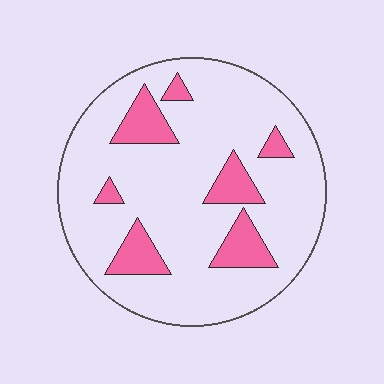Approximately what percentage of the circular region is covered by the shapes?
Approximately 15%.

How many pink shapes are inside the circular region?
7.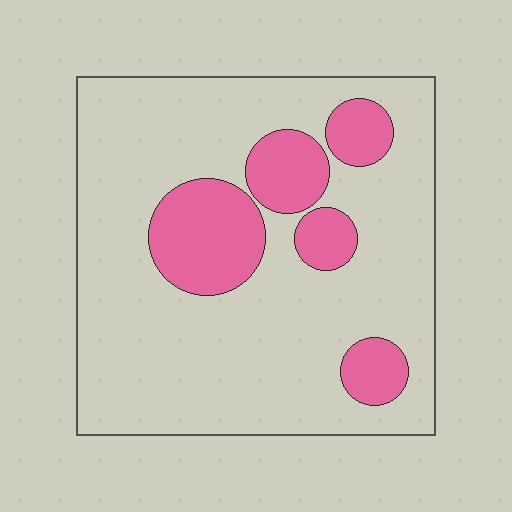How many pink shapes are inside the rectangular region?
5.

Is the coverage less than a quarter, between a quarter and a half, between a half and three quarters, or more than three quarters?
Less than a quarter.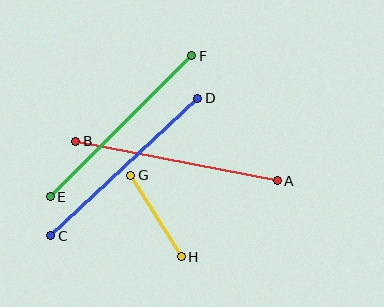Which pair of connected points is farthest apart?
Points A and B are farthest apart.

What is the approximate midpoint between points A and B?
The midpoint is at approximately (177, 161) pixels.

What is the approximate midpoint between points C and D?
The midpoint is at approximately (124, 167) pixels.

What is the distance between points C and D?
The distance is approximately 201 pixels.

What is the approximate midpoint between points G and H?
The midpoint is at approximately (156, 216) pixels.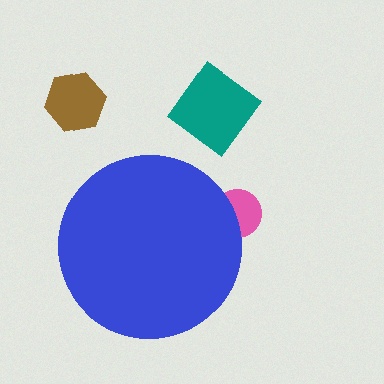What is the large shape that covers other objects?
A blue circle.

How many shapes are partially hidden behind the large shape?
1 shape is partially hidden.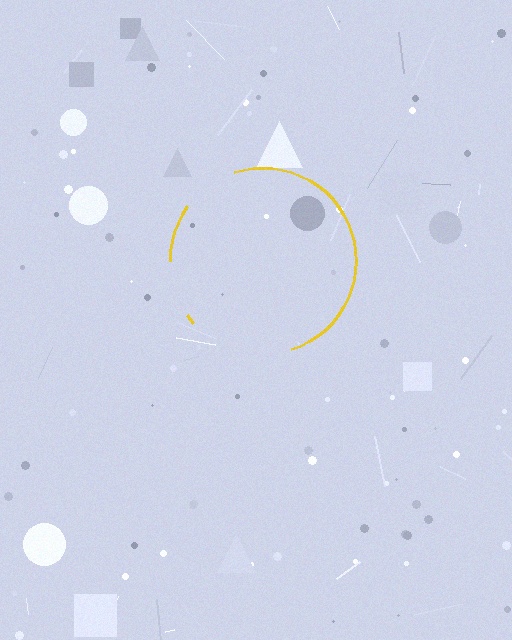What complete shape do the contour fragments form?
The contour fragments form a circle.